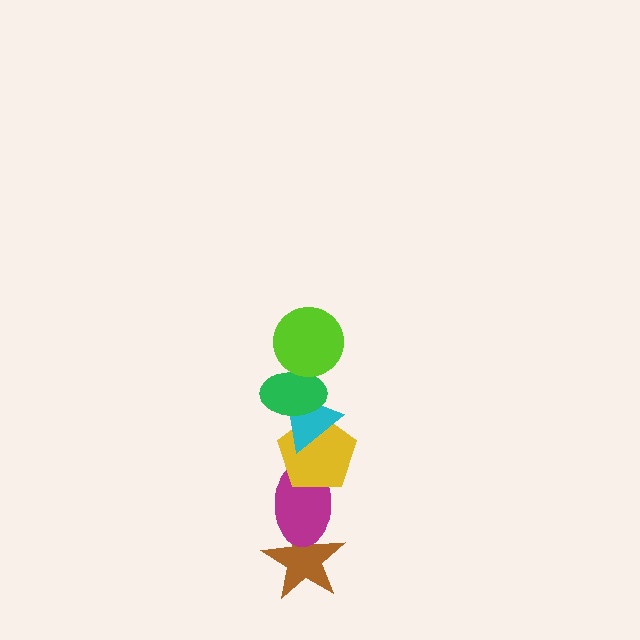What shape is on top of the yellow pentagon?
The cyan triangle is on top of the yellow pentagon.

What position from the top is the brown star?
The brown star is 6th from the top.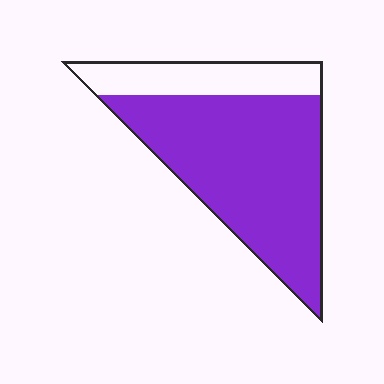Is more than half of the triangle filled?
Yes.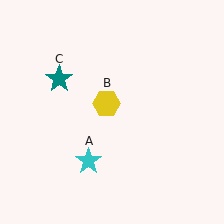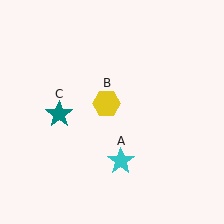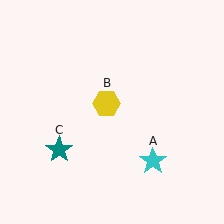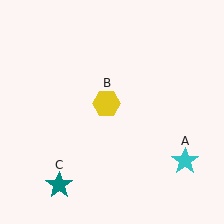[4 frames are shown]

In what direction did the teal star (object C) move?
The teal star (object C) moved down.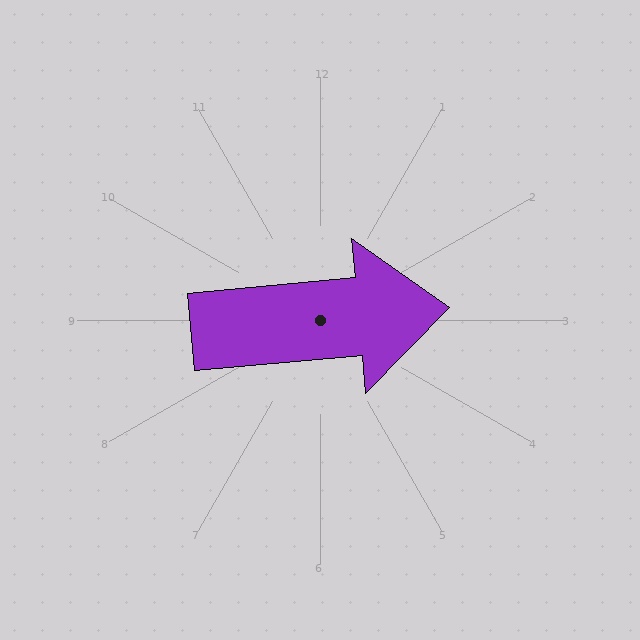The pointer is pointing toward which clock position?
Roughly 3 o'clock.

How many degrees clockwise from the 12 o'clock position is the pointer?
Approximately 85 degrees.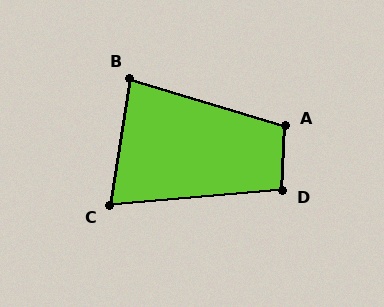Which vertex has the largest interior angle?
A, at approximately 104 degrees.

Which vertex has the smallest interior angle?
C, at approximately 76 degrees.